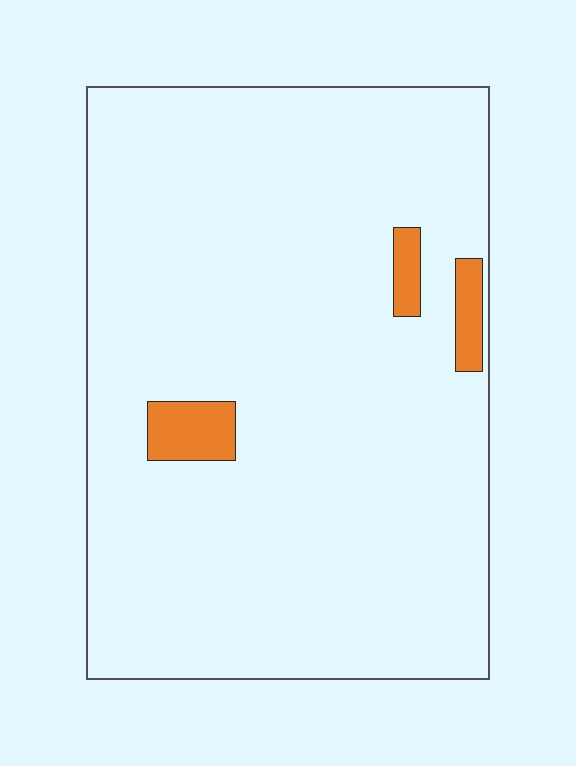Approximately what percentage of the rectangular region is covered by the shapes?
Approximately 5%.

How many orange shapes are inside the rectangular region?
3.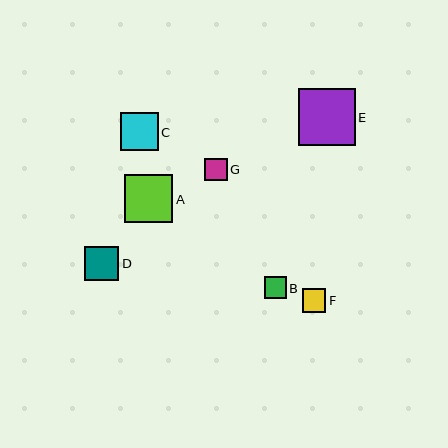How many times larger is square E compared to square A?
Square E is approximately 1.2 times the size of square A.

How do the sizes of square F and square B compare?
Square F and square B are approximately the same size.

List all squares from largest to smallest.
From largest to smallest: E, A, C, D, F, G, B.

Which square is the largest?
Square E is the largest with a size of approximately 56 pixels.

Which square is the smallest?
Square B is the smallest with a size of approximately 22 pixels.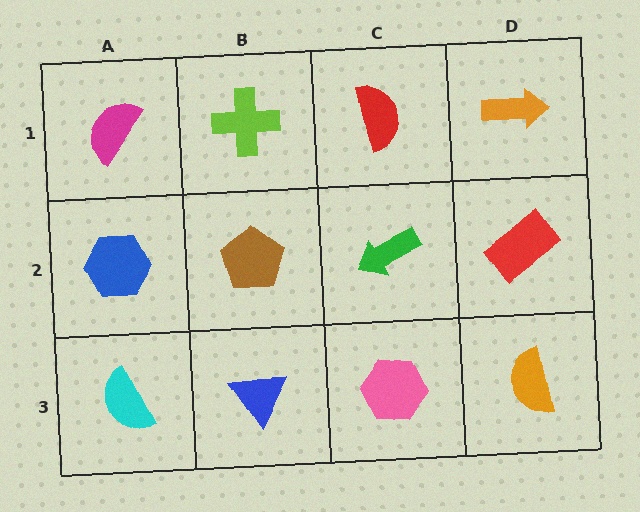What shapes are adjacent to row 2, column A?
A magenta semicircle (row 1, column A), a cyan semicircle (row 3, column A), a brown pentagon (row 2, column B).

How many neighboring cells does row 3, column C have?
3.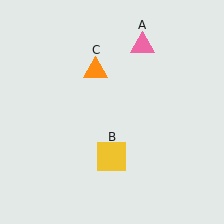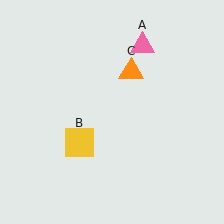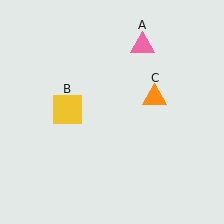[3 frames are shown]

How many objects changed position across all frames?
2 objects changed position: yellow square (object B), orange triangle (object C).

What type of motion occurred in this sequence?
The yellow square (object B), orange triangle (object C) rotated clockwise around the center of the scene.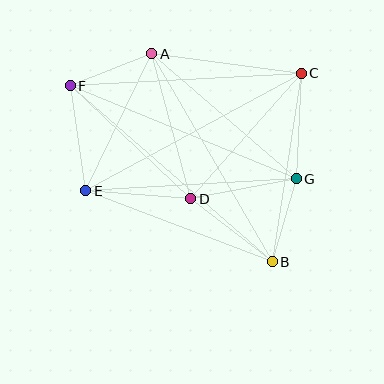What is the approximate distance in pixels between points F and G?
The distance between F and G is approximately 244 pixels.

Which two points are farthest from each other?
Points B and F are farthest from each other.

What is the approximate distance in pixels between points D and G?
The distance between D and G is approximately 107 pixels.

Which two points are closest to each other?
Points B and G are closest to each other.